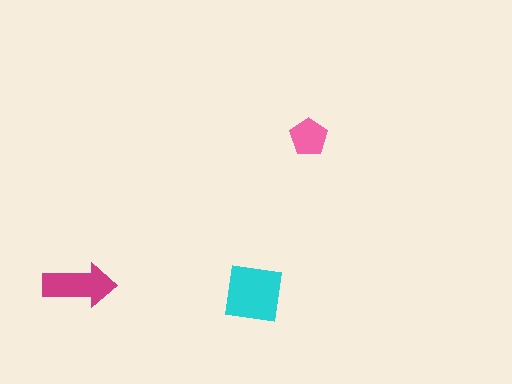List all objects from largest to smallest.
The cyan square, the magenta arrow, the pink pentagon.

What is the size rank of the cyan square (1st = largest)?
1st.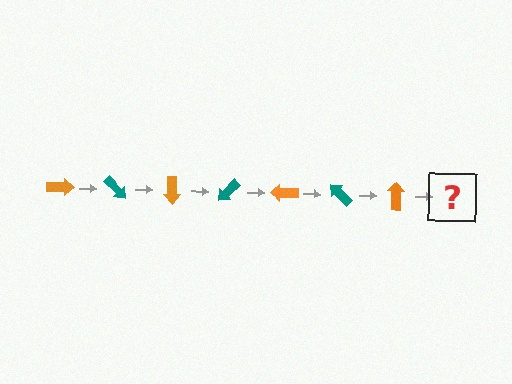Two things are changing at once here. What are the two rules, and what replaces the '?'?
The two rules are that it rotates 45 degrees each step and the color cycles through orange and teal. The '?' should be a teal arrow, rotated 315 degrees from the start.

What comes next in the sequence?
The next element should be a teal arrow, rotated 315 degrees from the start.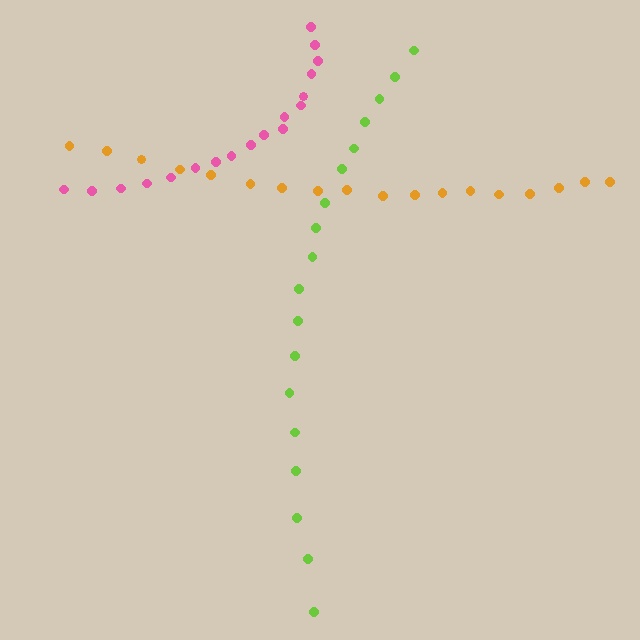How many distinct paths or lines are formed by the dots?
There are 3 distinct paths.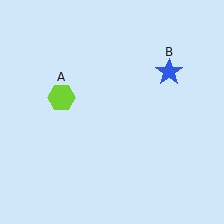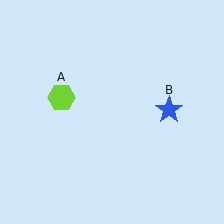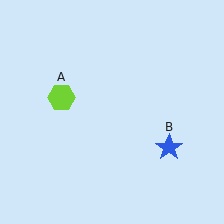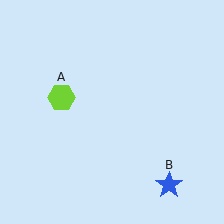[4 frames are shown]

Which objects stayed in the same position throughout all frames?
Lime hexagon (object A) remained stationary.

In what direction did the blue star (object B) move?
The blue star (object B) moved down.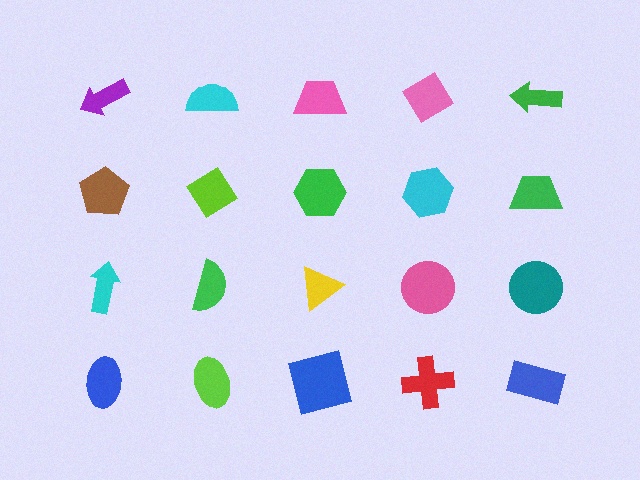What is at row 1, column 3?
A pink trapezoid.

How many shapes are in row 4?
5 shapes.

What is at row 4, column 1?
A blue ellipse.